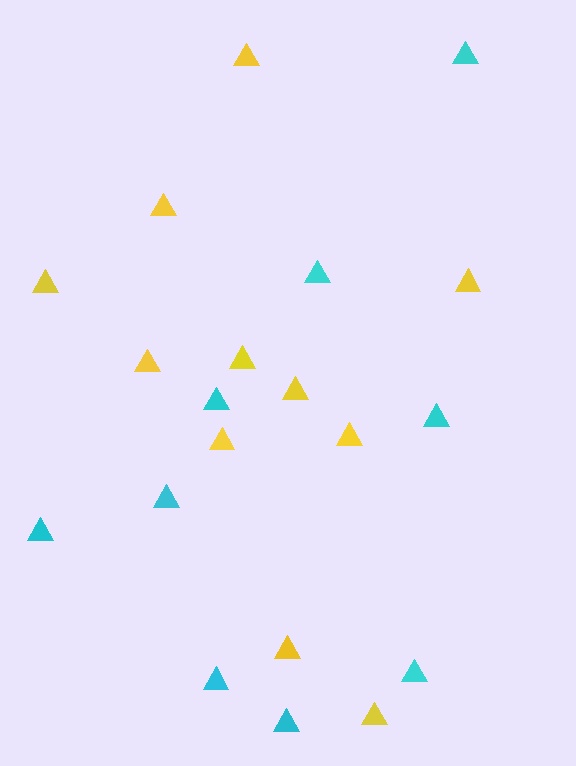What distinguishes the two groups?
There are 2 groups: one group of yellow triangles (11) and one group of cyan triangles (9).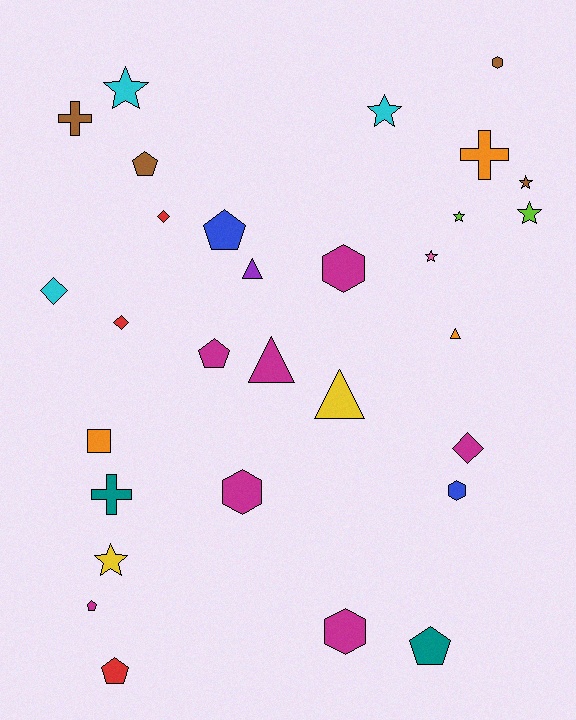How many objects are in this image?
There are 30 objects.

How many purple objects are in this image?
There is 1 purple object.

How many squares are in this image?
There is 1 square.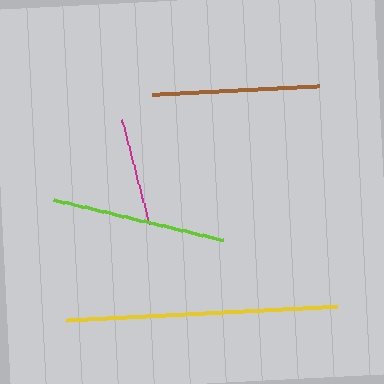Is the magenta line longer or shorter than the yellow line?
The yellow line is longer than the magenta line.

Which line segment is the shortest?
The magenta line is the shortest at approximately 109 pixels.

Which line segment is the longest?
The yellow line is the longest at approximately 271 pixels.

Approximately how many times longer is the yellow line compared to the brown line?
The yellow line is approximately 1.6 times the length of the brown line.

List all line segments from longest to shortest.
From longest to shortest: yellow, lime, brown, magenta.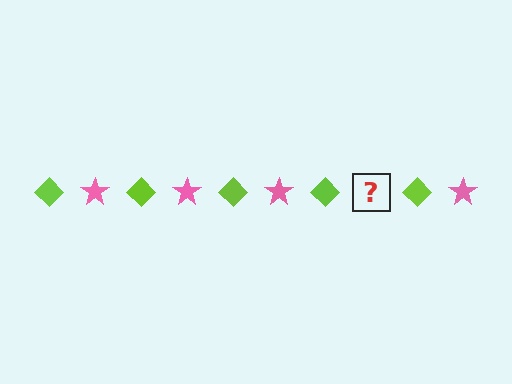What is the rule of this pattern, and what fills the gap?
The rule is that the pattern alternates between lime diamond and pink star. The gap should be filled with a pink star.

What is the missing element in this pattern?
The missing element is a pink star.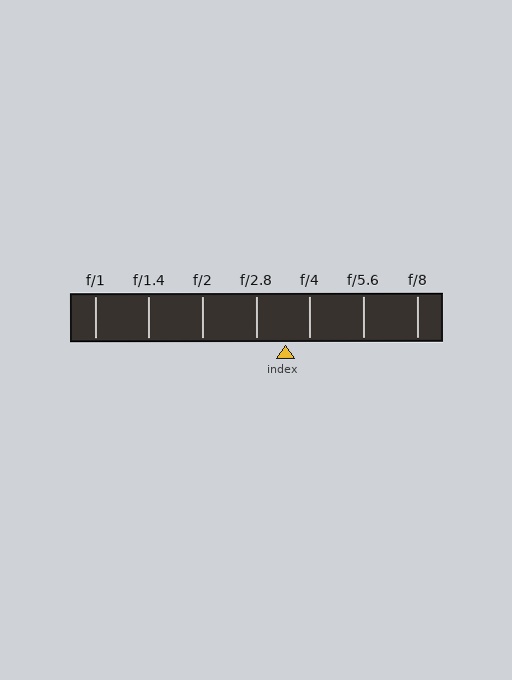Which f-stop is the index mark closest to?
The index mark is closest to f/4.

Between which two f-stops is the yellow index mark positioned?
The index mark is between f/2.8 and f/4.